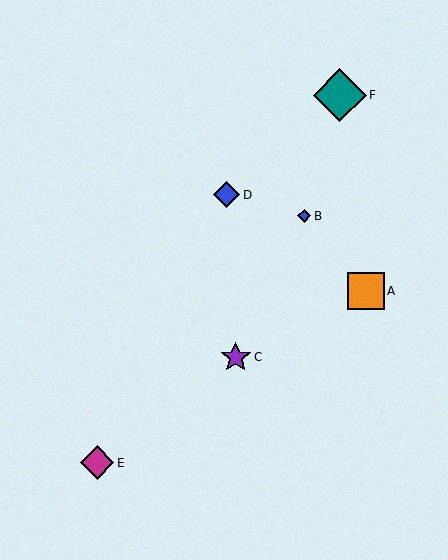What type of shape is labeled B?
Shape B is a blue diamond.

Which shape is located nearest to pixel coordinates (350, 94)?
The teal diamond (labeled F) at (340, 95) is nearest to that location.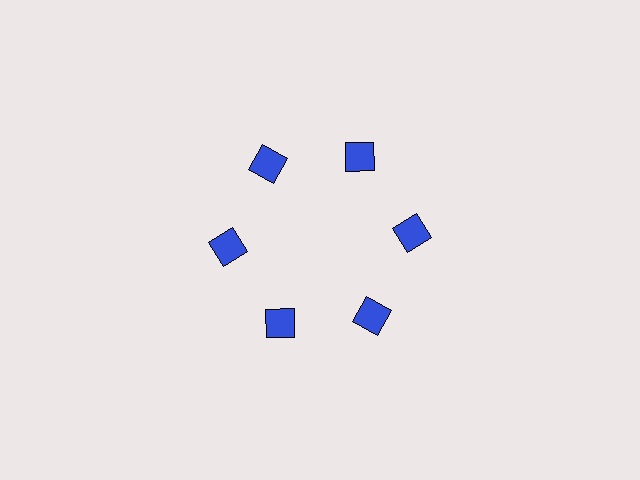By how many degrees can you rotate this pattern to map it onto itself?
The pattern maps onto itself every 60 degrees of rotation.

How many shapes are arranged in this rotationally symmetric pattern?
There are 6 shapes, arranged in 6 groups of 1.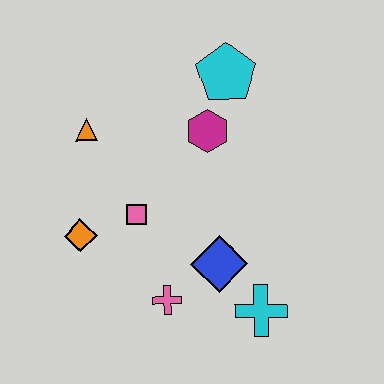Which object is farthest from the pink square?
The cyan pentagon is farthest from the pink square.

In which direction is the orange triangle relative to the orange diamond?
The orange triangle is above the orange diamond.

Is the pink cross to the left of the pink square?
No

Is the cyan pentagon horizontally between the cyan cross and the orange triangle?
Yes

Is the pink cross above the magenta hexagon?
No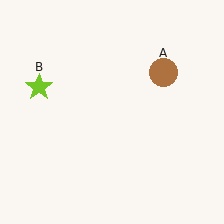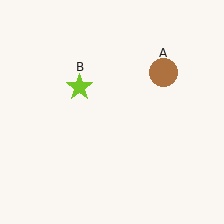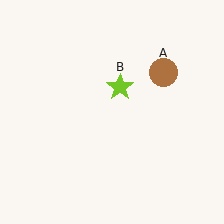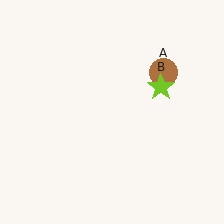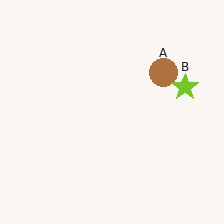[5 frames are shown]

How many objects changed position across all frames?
1 object changed position: lime star (object B).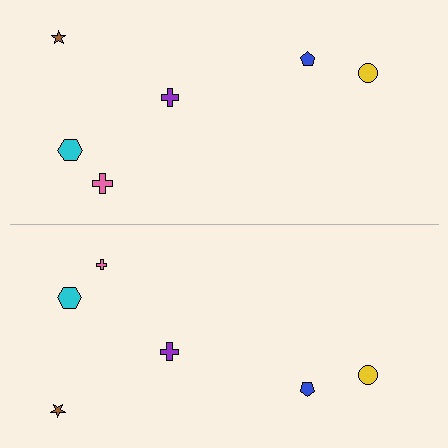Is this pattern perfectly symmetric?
No, the pattern is not perfectly symmetric. The pink cross on the bottom side has a different size than its mirror counterpart.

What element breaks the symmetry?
The pink cross on the bottom side has a different size than its mirror counterpart.